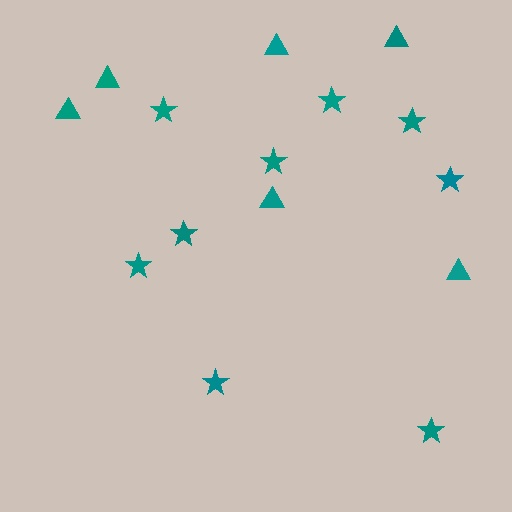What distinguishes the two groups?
There are 2 groups: one group of stars (9) and one group of triangles (6).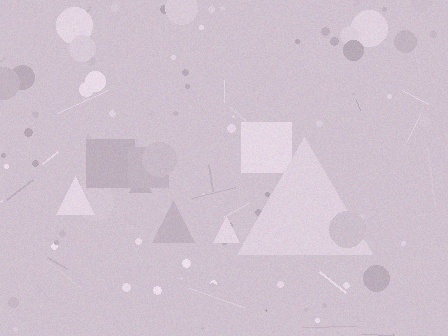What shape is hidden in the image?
A triangle is hidden in the image.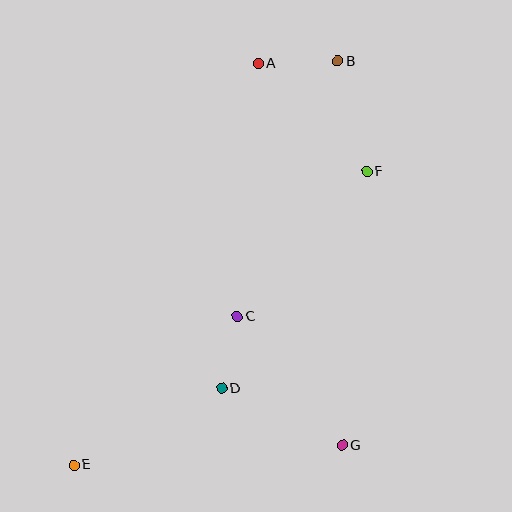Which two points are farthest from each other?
Points B and E are farthest from each other.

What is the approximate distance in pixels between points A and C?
The distance between A and C is approximately 254 pixels.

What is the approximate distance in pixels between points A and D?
The distance between A and D is approximately 327 pixels.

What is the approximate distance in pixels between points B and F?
The distance between B and F is approximately 114 pixels.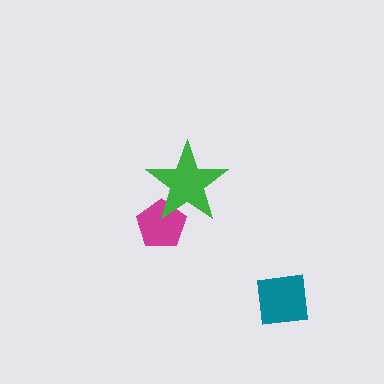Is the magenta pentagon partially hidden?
Yes, it is partially covered by another shape.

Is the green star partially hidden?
No, no other shape covers it.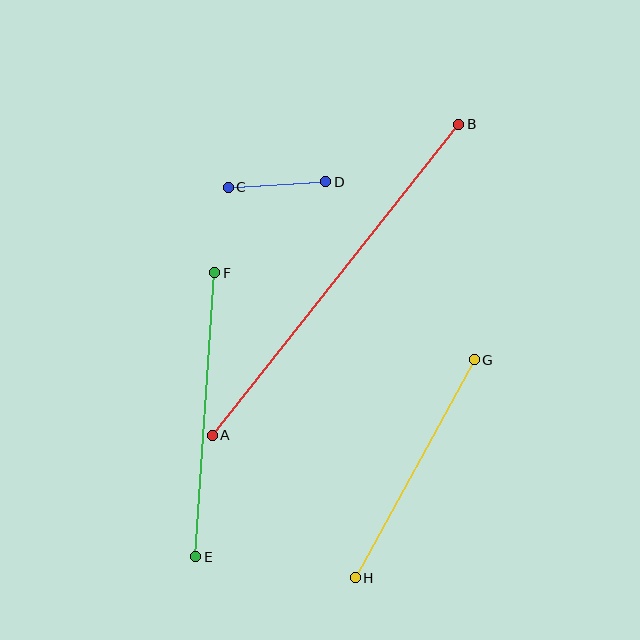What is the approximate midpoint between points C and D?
The midpoint is at approximately (277, 184) pixels.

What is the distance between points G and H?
The distance is approximately 248 pixels.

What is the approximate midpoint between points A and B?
The midpoint is at approximately (335, 280) pixels.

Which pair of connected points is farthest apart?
Points A and B are farthest apart.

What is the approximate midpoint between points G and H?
The midpoint is at approximately (415, 469) pixels.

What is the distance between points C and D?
The distance is approximately 98 pixels.